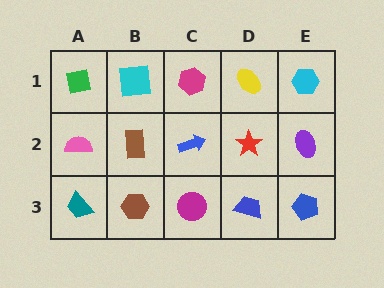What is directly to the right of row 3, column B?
A magenta circle.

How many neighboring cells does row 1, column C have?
3.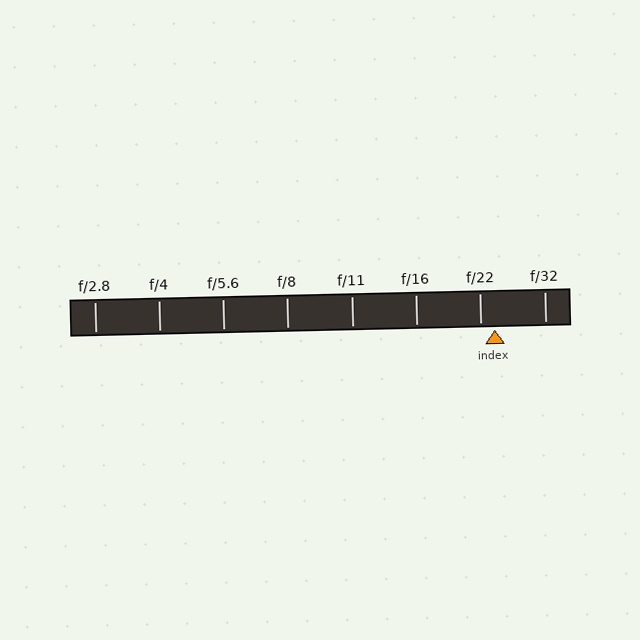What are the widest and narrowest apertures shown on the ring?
The widest aperture shown is f/2.8 and the narrowest is f/32.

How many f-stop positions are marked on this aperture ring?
There are 8 f-stop positions marked.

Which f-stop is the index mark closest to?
The index mark is closest to f/22.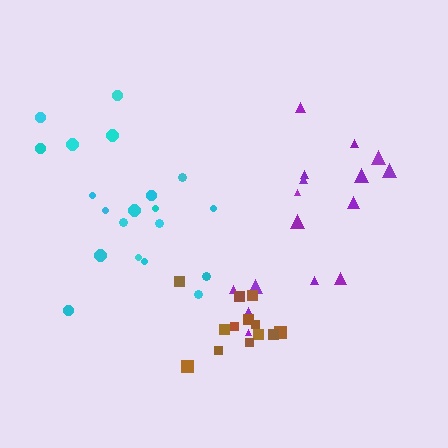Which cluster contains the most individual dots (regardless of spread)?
Cyan (20).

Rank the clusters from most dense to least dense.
brown, cyan, purple.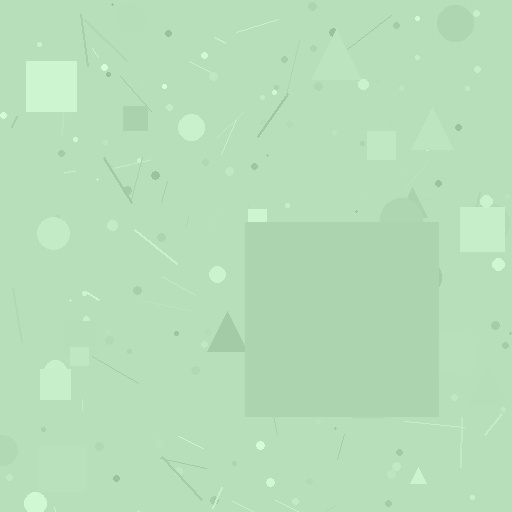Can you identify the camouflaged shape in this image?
The camouflaged shape is a square.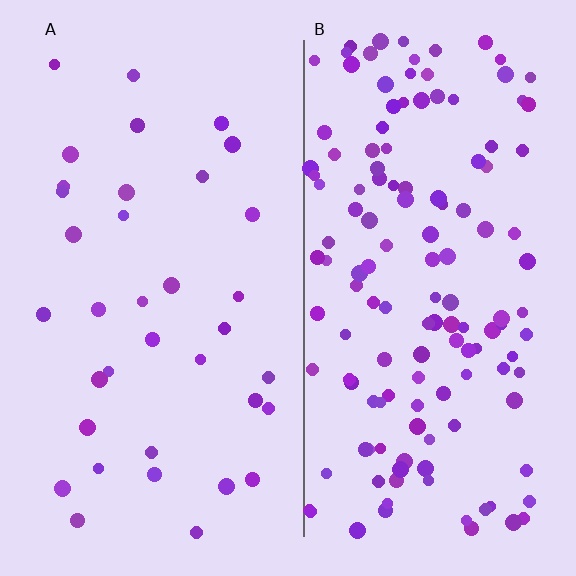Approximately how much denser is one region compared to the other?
Approximately 3.9× — region B over region A.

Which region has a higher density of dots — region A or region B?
B (the right).